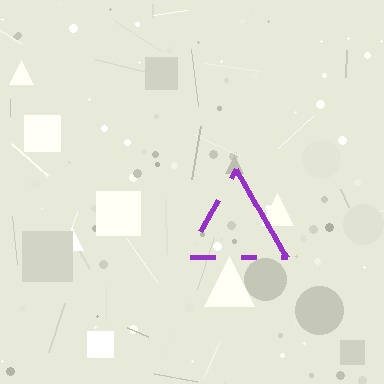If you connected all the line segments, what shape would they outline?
They would outline a triangle.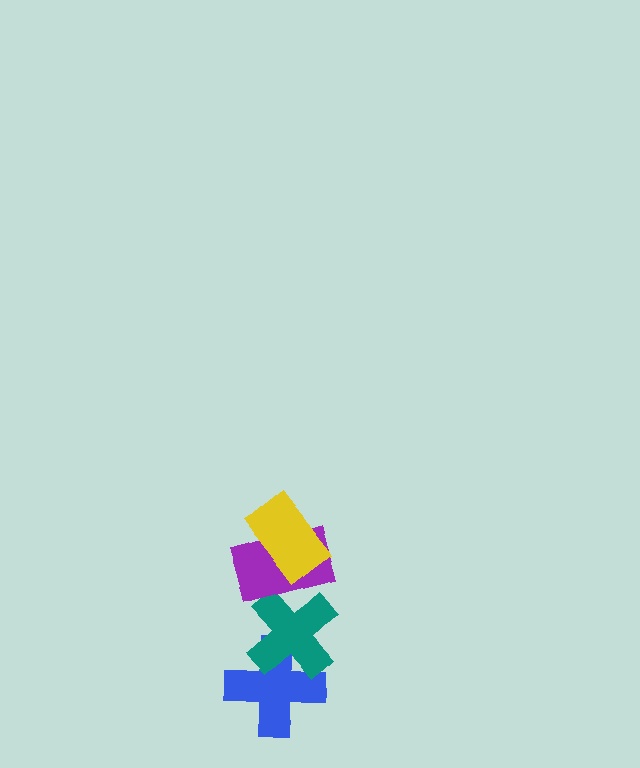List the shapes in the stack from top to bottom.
From top to bottom: the yellow rectangle, the purple rectangle, the teal cross, the blue cross.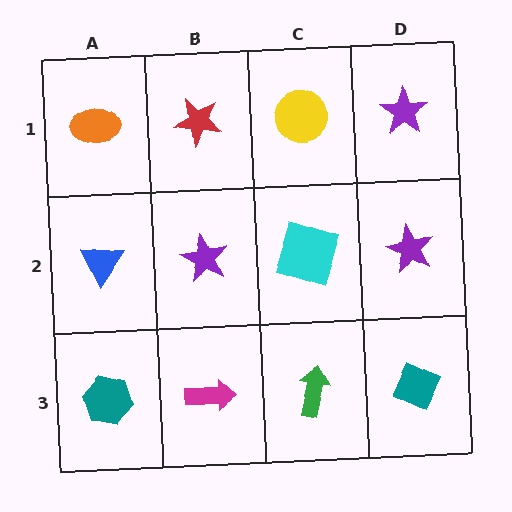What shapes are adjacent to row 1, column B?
A purple star (row 2, column B), an orange ellipse (row 1, column A), a yellow circle (row 1, column C).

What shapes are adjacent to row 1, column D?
A purple star (row 2, column D), a yellow circle (row 1, column C).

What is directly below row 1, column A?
A blue triangle.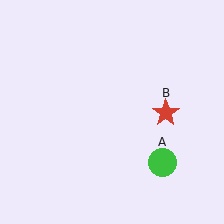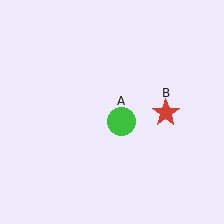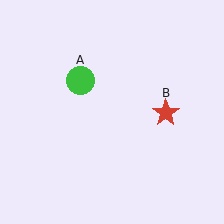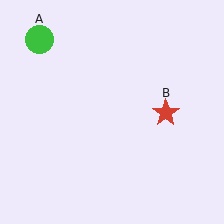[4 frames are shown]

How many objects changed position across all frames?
1 object changed position: green circle (object A).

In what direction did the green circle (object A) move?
The green circle (object A) moved up and to the left.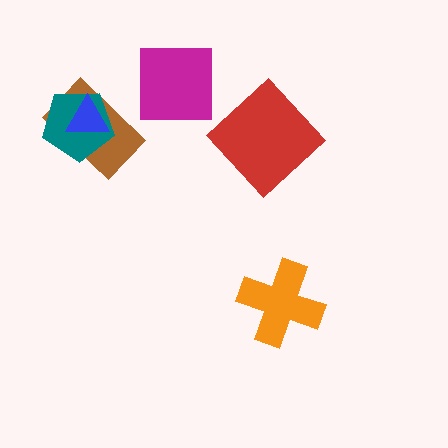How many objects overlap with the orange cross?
0 objects overlap with the orange cross.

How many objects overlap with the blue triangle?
2 objects overlap with the blue triangle.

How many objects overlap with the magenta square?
0 objects overlap with the magenta square.